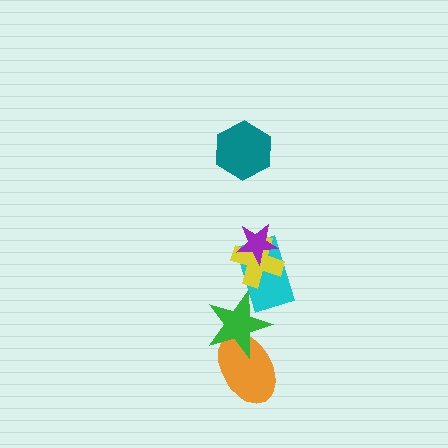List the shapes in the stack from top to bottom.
From top to bottom: the teal hexagon, the purple star, the yellow cross, the cyan rectangle, the green star, the orange ellipse.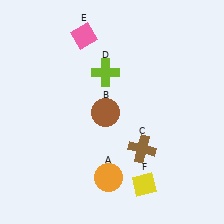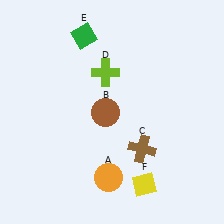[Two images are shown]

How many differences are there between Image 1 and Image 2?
There is 1 difference between the two images.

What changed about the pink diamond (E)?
In Image 1, E is pink. In Image 2, it changed to green.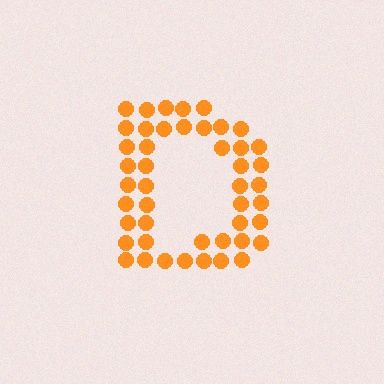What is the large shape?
The large shape is the letter D.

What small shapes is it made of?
It is made of small circles.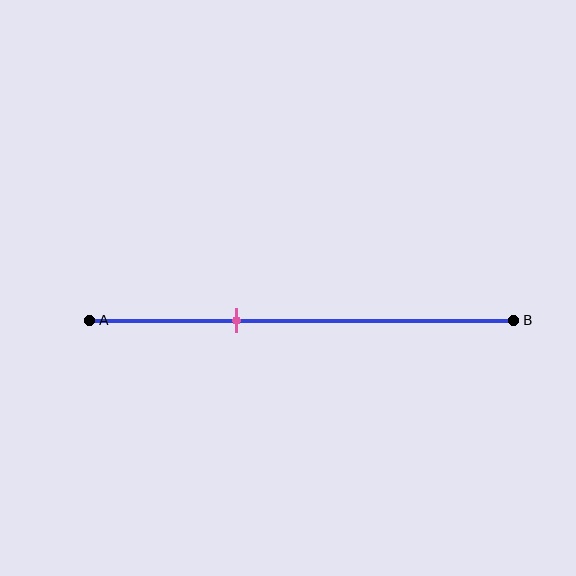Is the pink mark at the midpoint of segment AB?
No, the mark is at about 35% from A, not at the 50% midpoint.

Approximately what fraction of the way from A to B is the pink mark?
The pink mark is approximately 35% of the way from A to B.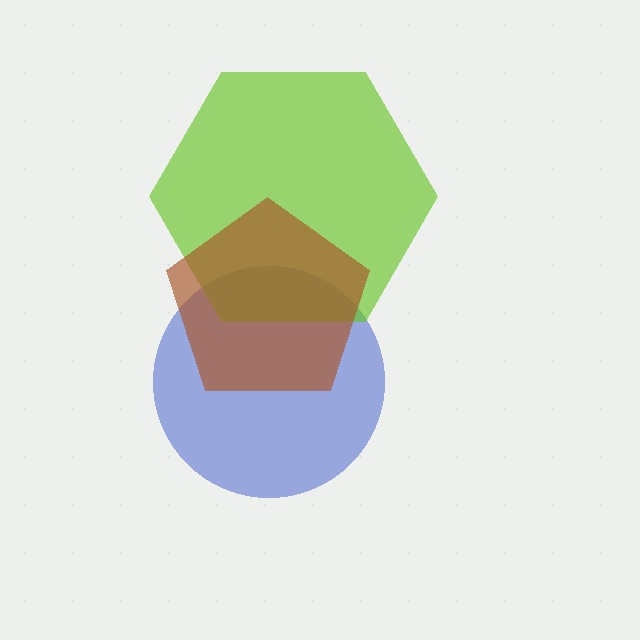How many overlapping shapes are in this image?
There are 3 overlapping shapes in the image.